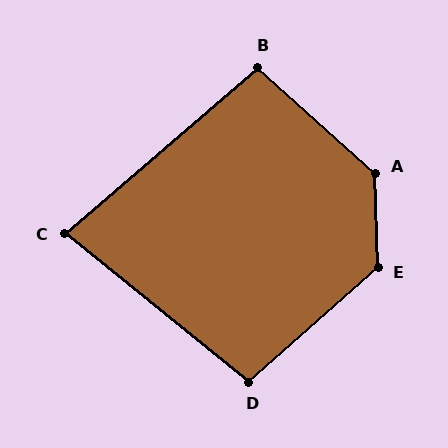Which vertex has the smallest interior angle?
C, at approximately 79 degrees.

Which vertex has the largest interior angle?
A, at approximately 133 degrees.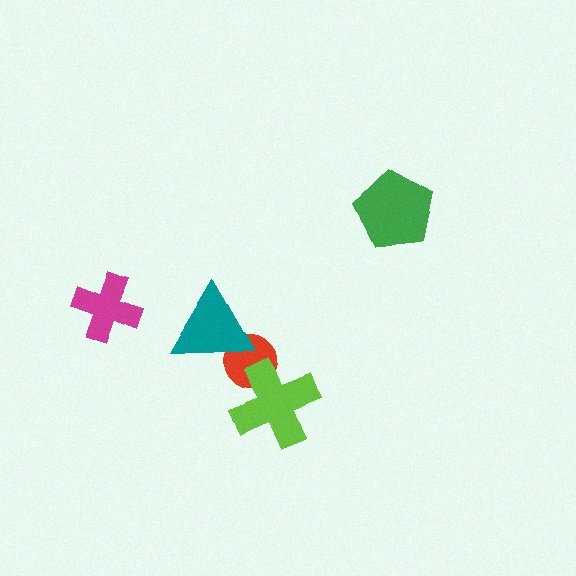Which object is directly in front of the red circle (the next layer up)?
The teal triangle is directly in front of the red circle.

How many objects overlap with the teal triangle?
1 object overlaps with the teal triangle.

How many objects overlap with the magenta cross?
0 objects overlap with the magenta cross.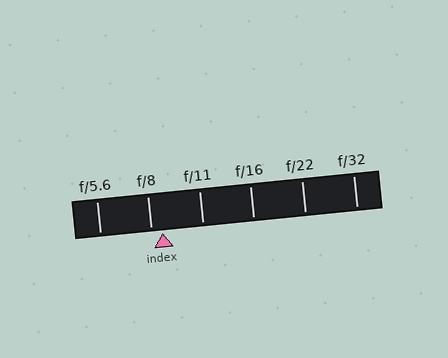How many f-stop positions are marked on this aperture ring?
There are 6 f-stop positions marked.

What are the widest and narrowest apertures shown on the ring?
The widest aperture shown is f/5.6 and the narrowest is f/32.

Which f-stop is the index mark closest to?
The index mark is closest to f/8.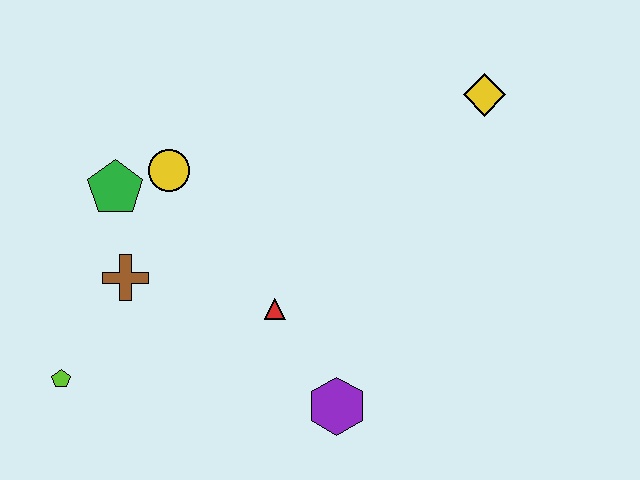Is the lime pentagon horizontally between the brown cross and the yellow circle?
No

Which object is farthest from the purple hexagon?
The yellow diamond is farthest from the purple hexagon.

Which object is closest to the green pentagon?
The yellow circle is closest to the green pentagon.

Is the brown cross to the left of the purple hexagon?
Yes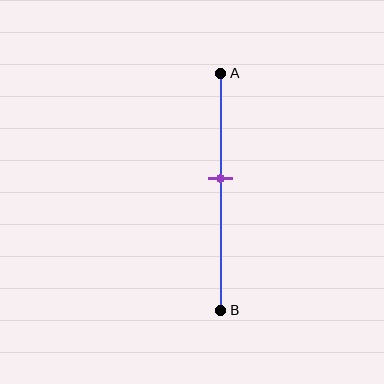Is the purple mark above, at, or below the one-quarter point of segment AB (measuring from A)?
The purple mark is below the one-quarter point of segment AB.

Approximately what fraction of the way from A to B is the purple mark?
The purple mark is approximately 45% of the way from A to B.